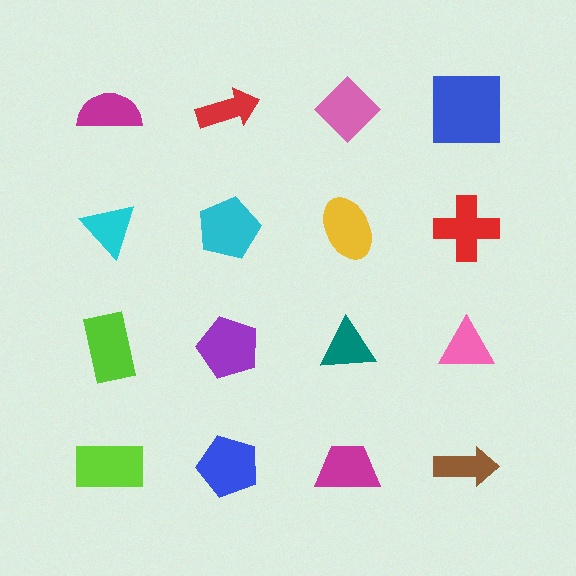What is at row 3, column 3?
A teal triangle.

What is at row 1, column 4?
A blue square.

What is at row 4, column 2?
A blue pentagon.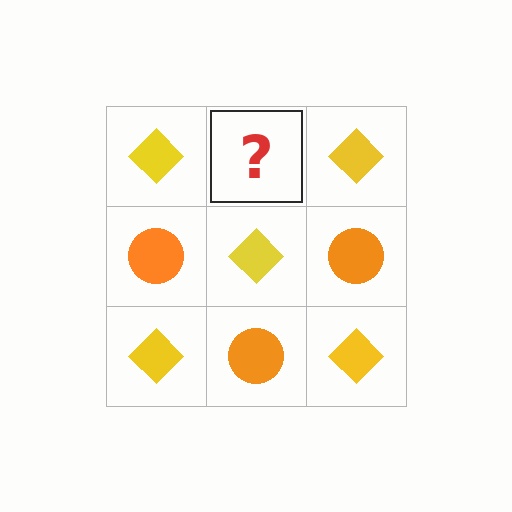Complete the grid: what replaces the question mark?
The question mark should be replaced with an orange circle.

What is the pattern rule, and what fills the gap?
The rule is that it alternates yellow diamond and orange circle in a checkerboard pattern. The gap should be filled with an orange circle.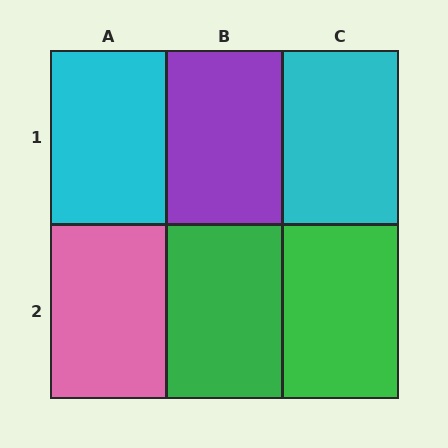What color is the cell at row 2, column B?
Green.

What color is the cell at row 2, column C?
Green.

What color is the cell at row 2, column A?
Pink.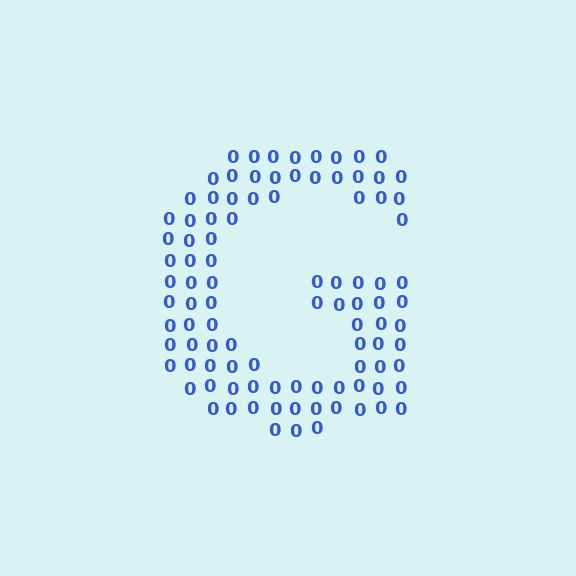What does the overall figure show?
The overall figure shows the letter G.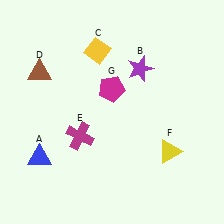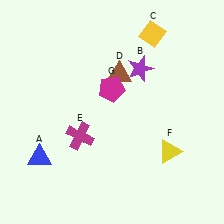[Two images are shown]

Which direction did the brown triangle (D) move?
The brown triangle (D) moved right.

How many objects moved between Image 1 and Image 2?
2 objects moved between the two images.